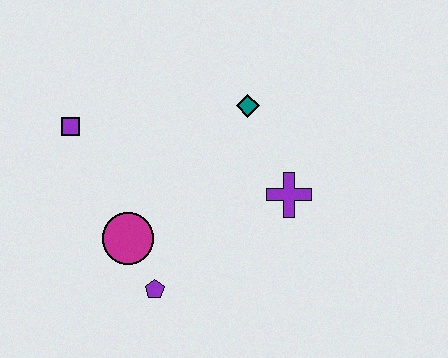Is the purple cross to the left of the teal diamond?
No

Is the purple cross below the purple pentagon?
No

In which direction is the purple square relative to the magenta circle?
The purple square is above the magenta circle.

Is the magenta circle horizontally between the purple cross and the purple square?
Yes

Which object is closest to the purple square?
The magenta circle is closest to the purple square.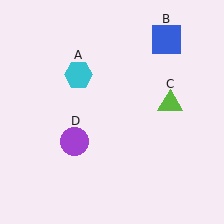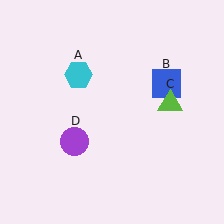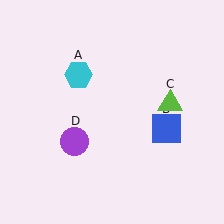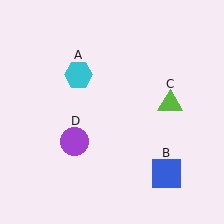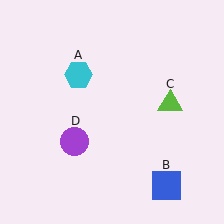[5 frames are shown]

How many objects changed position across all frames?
1 object changed position: blue square (object B).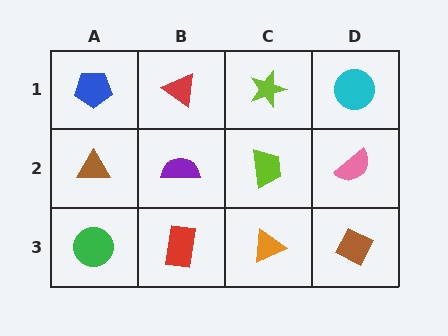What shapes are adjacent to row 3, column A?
A brown triangle (row 2, column A), a red rectangle (row 3, column B).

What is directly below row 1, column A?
A brown triangle.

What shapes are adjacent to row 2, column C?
A lime star (row 1, column C), an orange triangle (row 3, column C), a purple semicircle (row 2, column B), a pink semicircle (row 2, column D).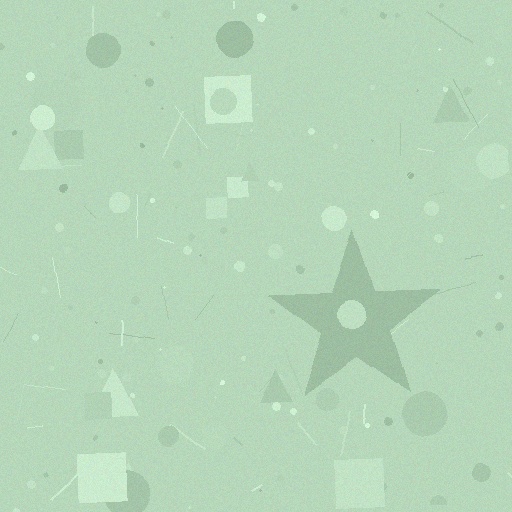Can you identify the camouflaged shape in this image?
The camouflaged shape is a star.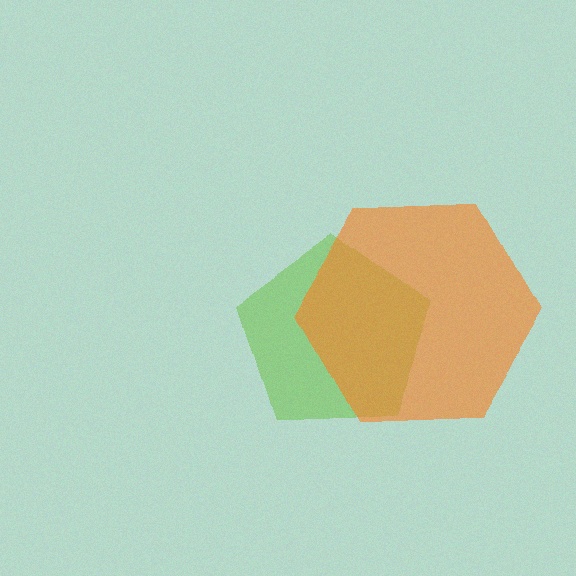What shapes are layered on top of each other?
The layered shapes are: a lime pentagon, an orange hexagon.